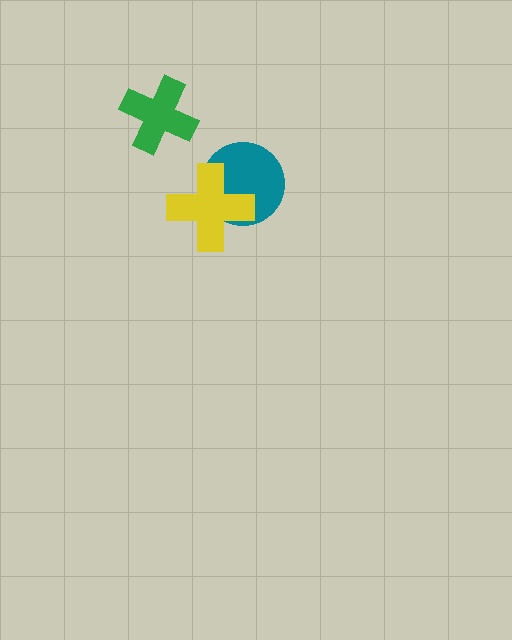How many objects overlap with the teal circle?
1 object overlaps with the teal circle.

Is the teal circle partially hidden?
Yes, it is partially covered by another shape.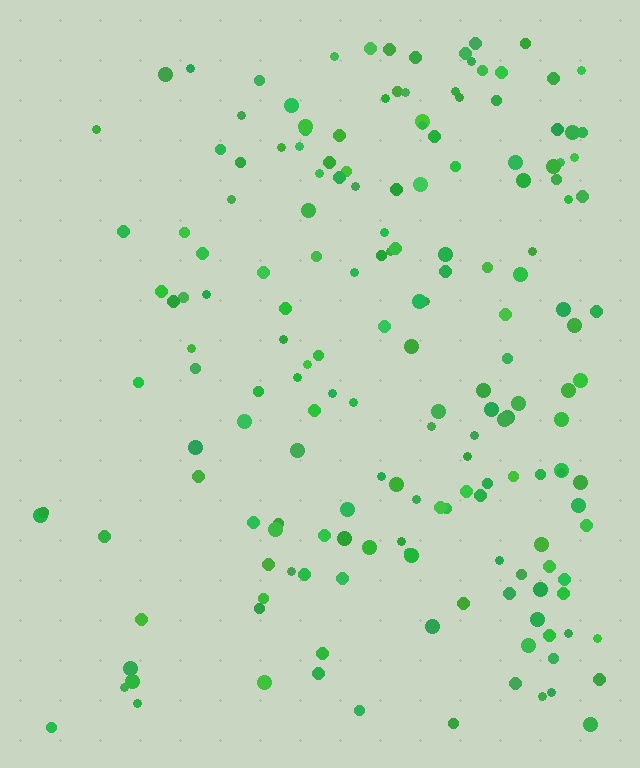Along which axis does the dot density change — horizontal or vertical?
Horizontal.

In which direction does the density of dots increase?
From left to right, with the right side densest.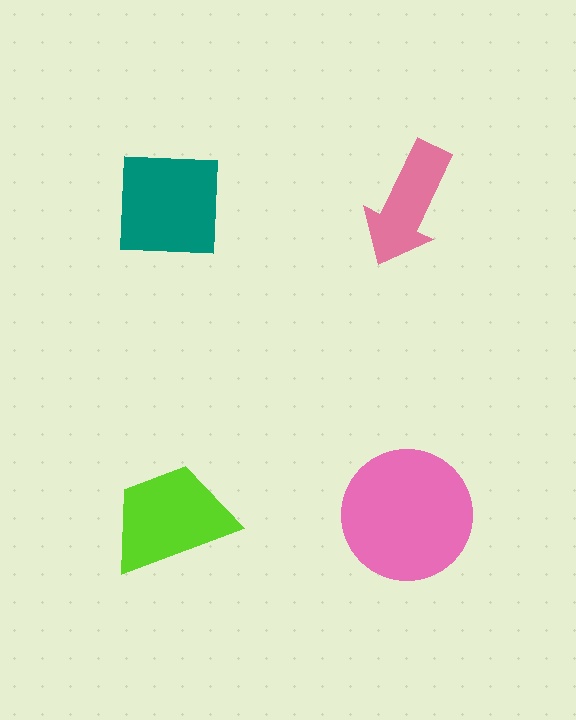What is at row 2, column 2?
A pink circle.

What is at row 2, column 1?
A lime trapezoid.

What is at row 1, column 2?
A pink arrow.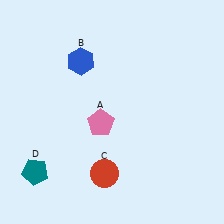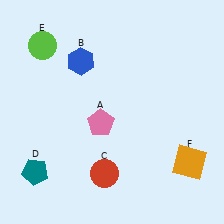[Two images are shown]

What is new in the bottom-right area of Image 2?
An orange square (F) was added in the bottom-right area of Image 2.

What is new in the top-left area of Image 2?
A lime circle (E) was added in the top-left area of Image 2.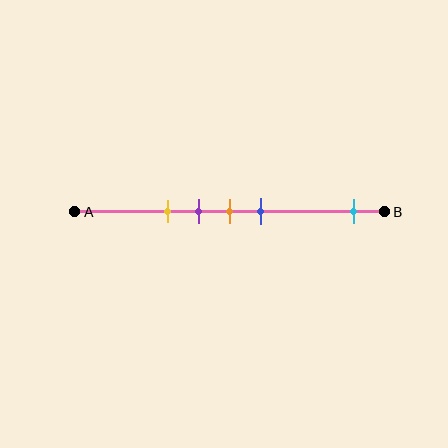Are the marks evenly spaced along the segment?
No, the marks are not evenly spaced.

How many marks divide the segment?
There are 5 marks dividing the segment.